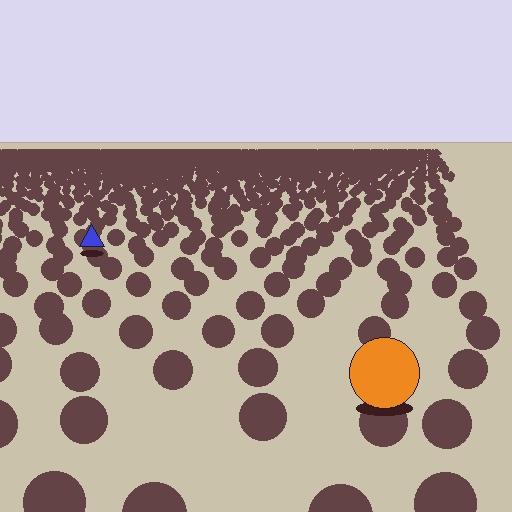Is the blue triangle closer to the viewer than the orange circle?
No. The orange circle is closer — you can tell from the texture gradient: the ground texture is coarser near it.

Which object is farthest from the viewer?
The blue triangle is farthest from the viewer. It appears smaller and the ground texture around it is denser.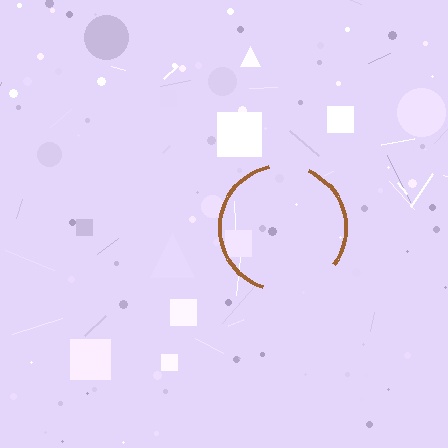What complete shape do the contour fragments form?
The contour fragments form a circle.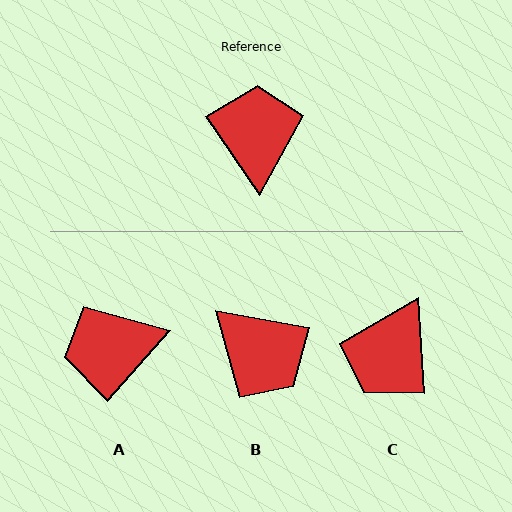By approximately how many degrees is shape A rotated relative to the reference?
Approximately 104 degrees counter-clockwise.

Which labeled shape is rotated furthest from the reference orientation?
C, about 149 degrees away.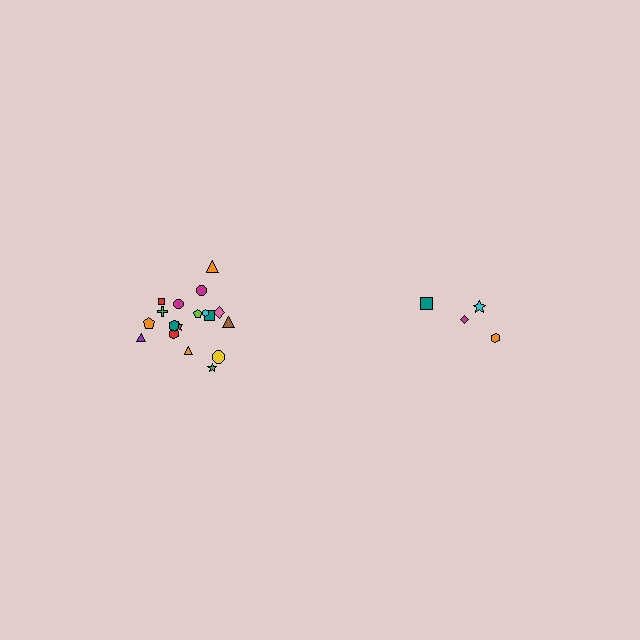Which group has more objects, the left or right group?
The left group.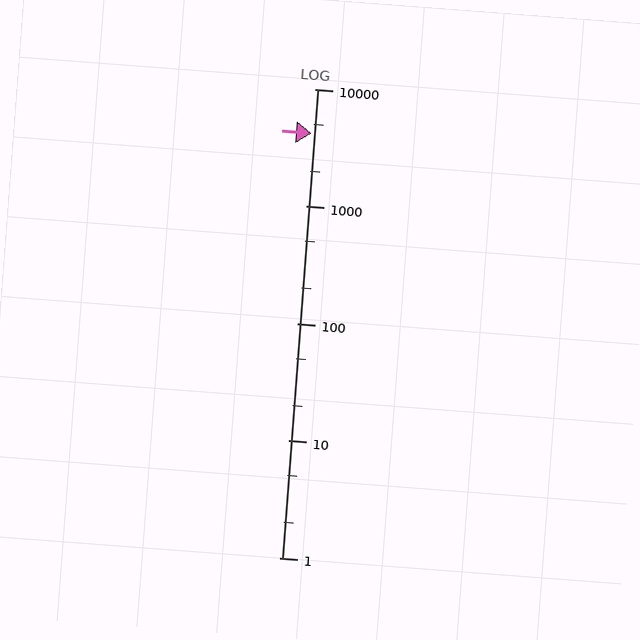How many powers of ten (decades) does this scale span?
The scale spans 4 decades, from 1 to 10000.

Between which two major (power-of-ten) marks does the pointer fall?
The pointer is between 1000 and 10000.